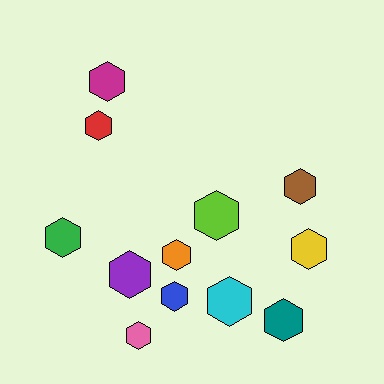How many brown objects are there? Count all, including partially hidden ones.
There is 1 brown object.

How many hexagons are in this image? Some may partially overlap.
There are 12 hexagons.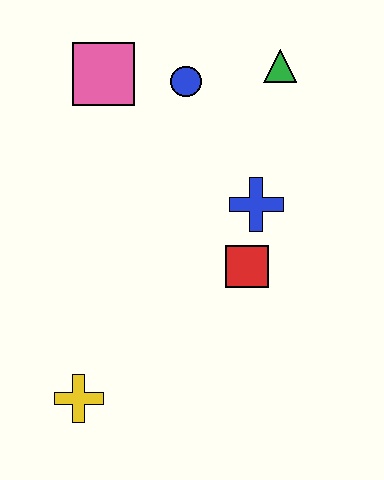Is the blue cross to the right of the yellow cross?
Yes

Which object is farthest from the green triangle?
The yellow cross is farthest from the green triangle.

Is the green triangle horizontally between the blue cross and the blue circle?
No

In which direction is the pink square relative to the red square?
The pink square is above the red square.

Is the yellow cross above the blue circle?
No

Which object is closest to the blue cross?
The red square is closest to the blue cross.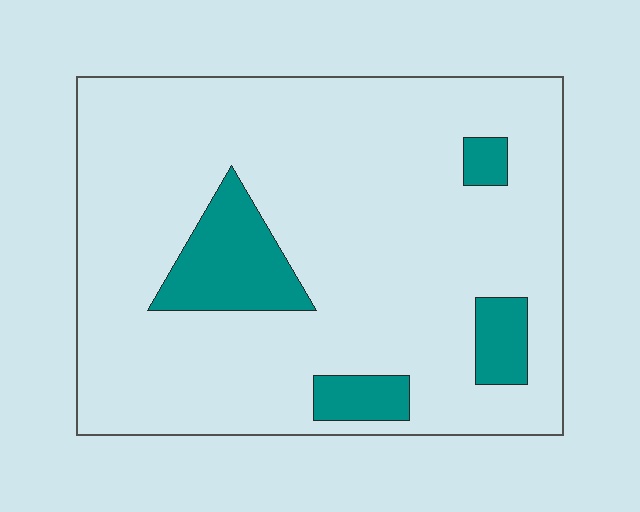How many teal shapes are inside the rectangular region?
4.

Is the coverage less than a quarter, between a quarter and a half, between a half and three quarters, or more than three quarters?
Less than a quarter.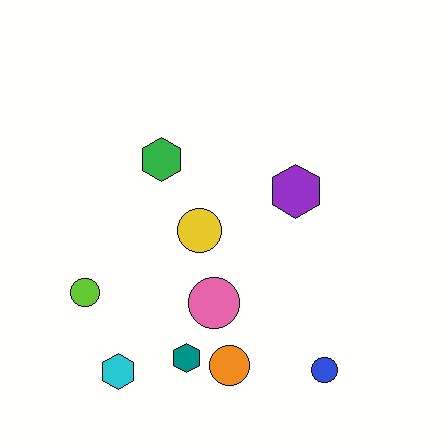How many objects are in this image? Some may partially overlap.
There are 9 objects.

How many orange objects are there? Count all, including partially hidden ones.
There is 1 orange object.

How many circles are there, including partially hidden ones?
There are 5 circles.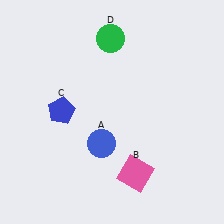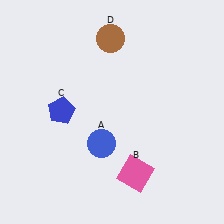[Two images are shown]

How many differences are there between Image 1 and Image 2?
There is 1 difference between the two images.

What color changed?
The circle (D) changed from green in Image 1 to brown in Image 2.